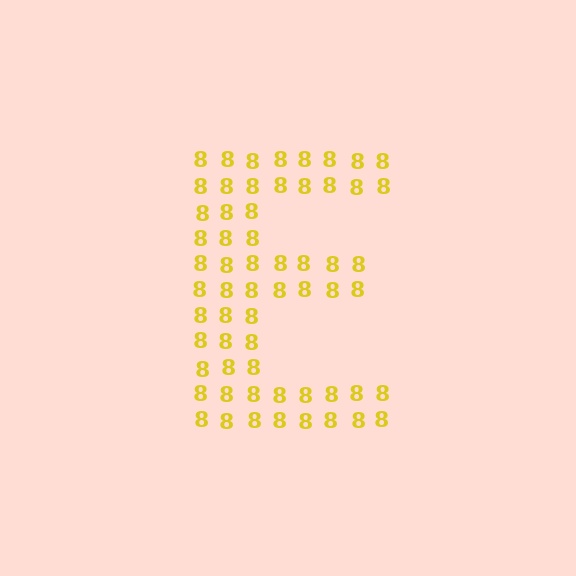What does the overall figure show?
The overall figure shows the letter E.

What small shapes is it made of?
It is made of small digit 8's.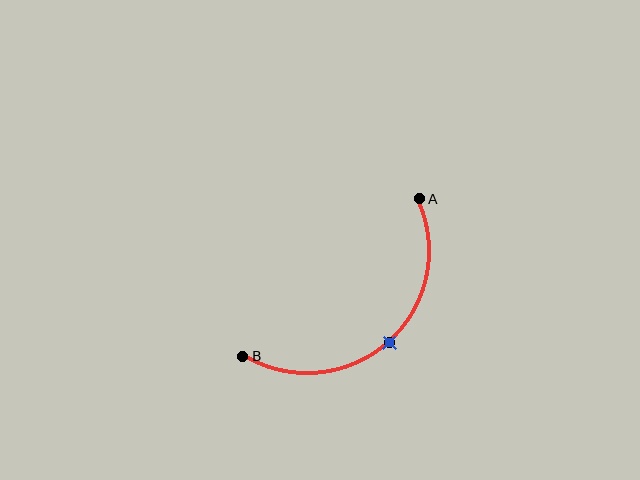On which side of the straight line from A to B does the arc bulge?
The arc bulges below and to the right of the straight line connecting A and B.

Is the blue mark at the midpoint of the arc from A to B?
Yes. The blue mark lies on the arc at equal arc-length from both A and B — it is the arc midpoint.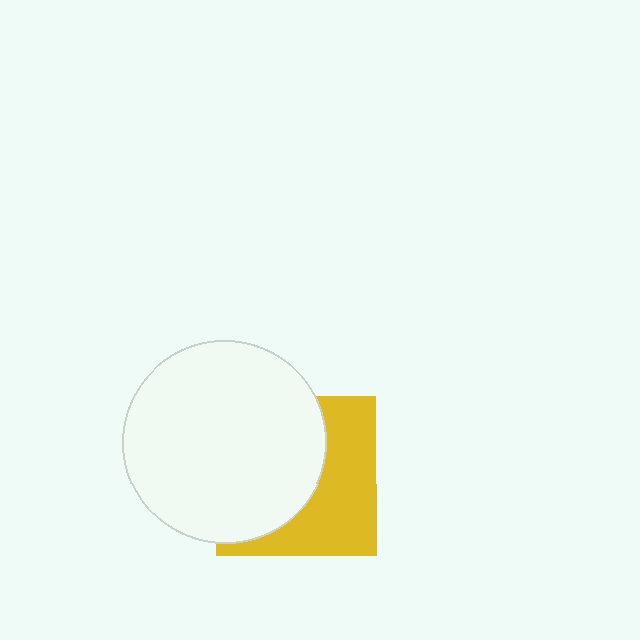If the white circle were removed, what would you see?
You would see the complete yellow square.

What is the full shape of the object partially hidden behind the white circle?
The partially hidden object is a yellow square.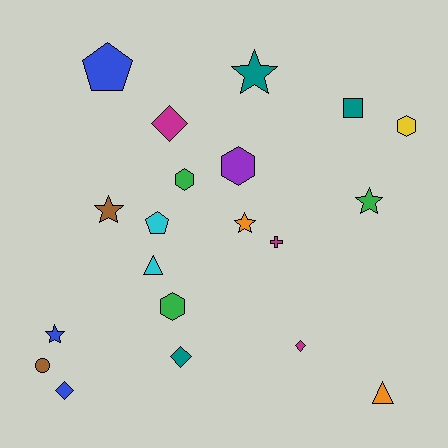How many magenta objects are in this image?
There are 3 magenta objects.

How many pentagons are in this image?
There are 2 pentagons.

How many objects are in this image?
There are 20 objects.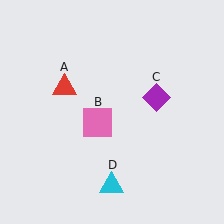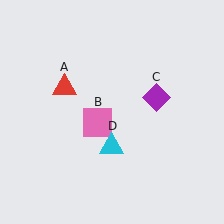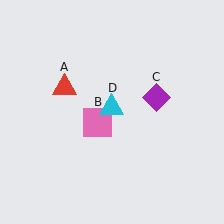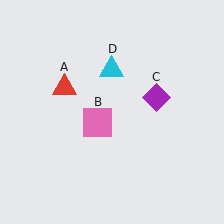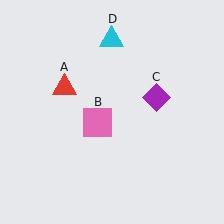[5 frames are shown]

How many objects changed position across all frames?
1 object changed position: cyan triangle (object D).